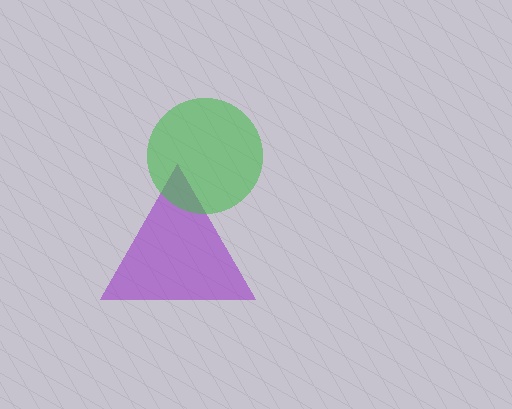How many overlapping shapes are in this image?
There are 2 overlapping shapes in the image.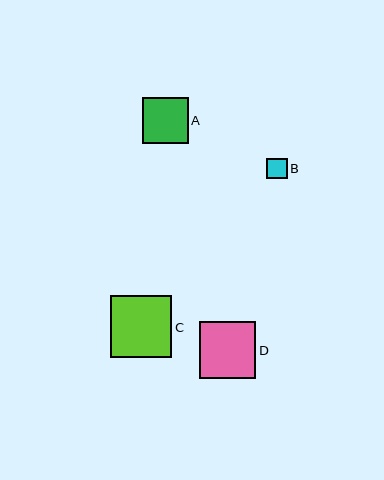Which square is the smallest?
Square B is the smallest with a size of approximately 20 pixels.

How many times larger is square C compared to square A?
Square C is approximately 1.3 times the size of square A.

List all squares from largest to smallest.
From largest to smallest: C, D, A, B.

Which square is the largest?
Square C is the largest with a size of approximately 61 pixels.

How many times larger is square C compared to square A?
Square C is approximately 1.3 times the size of square A.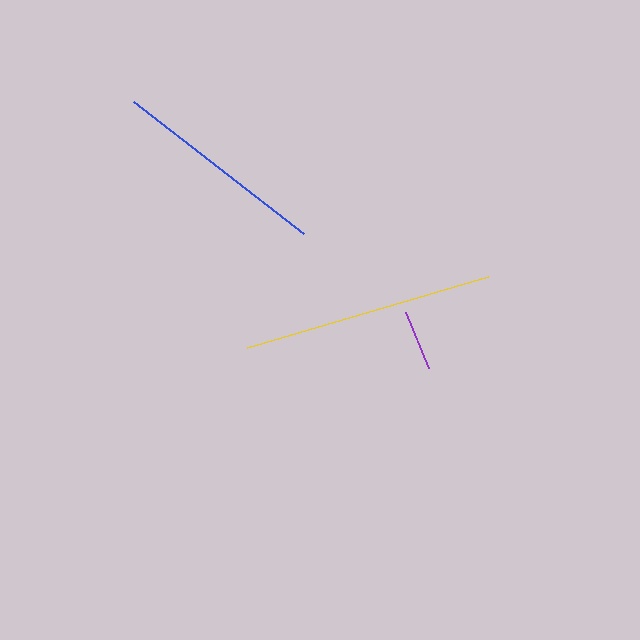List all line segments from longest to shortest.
From longest to shortest: yellow, blue, purple.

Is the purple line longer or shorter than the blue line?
The blue line is longer than the purple line.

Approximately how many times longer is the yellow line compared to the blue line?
The yellow line is approximately 1.2 times the length of the blue line.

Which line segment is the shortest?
The purple line is the shortest at approximately 61 pixels.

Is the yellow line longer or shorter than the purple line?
The yellow line is longer than the purple line.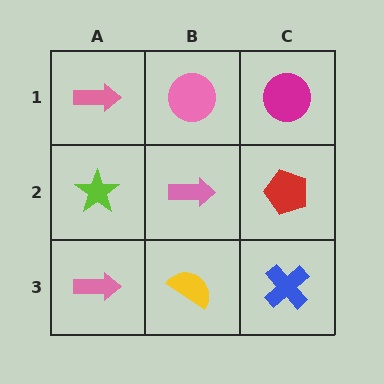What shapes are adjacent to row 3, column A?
A lime star (row 2, column A), a yellow semicircle (row 3, column B).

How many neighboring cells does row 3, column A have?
2.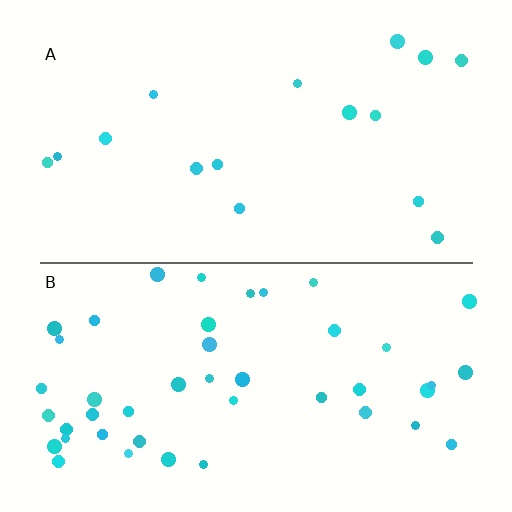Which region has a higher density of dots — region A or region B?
B (the bottom).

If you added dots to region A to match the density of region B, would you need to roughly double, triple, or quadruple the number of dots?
Approximately triple.